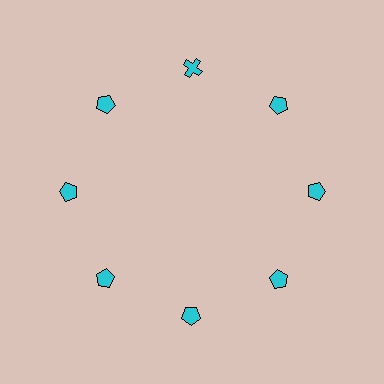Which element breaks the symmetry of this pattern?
The cyan cross at roughly the 12 o'clock position breaks the symmetry. All other shapes are cyan pentagons.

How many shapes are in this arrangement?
There are 8 shapes arranged in a ring pattern.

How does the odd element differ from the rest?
It has a different shape: cross instead of pentagon.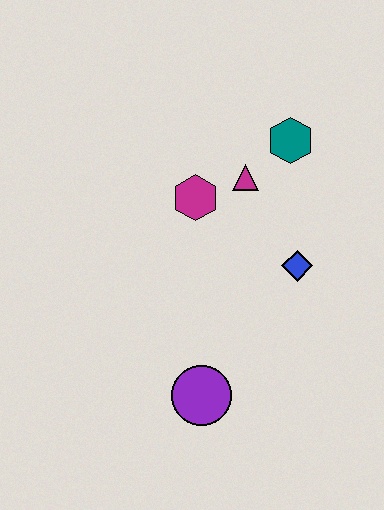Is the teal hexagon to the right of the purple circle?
Yes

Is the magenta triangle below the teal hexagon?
Yes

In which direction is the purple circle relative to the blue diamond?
The purple circle is below the blue diamond.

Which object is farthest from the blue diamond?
The purple circle is farthest from the blue diamond.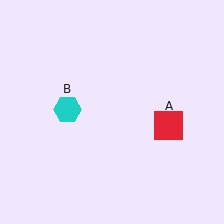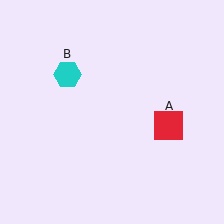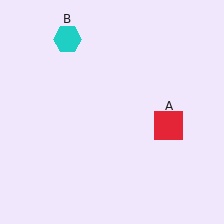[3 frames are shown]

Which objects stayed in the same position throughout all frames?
Red square (object A) remained stationary.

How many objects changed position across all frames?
1 object changed position: cyan hexagon (object B).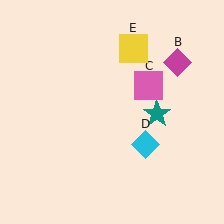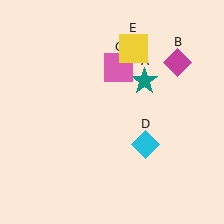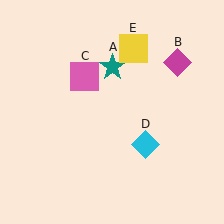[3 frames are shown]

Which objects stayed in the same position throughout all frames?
Magenta diamond (object B) and cyan diamond (object D) and yellow square (object E) remained stationary.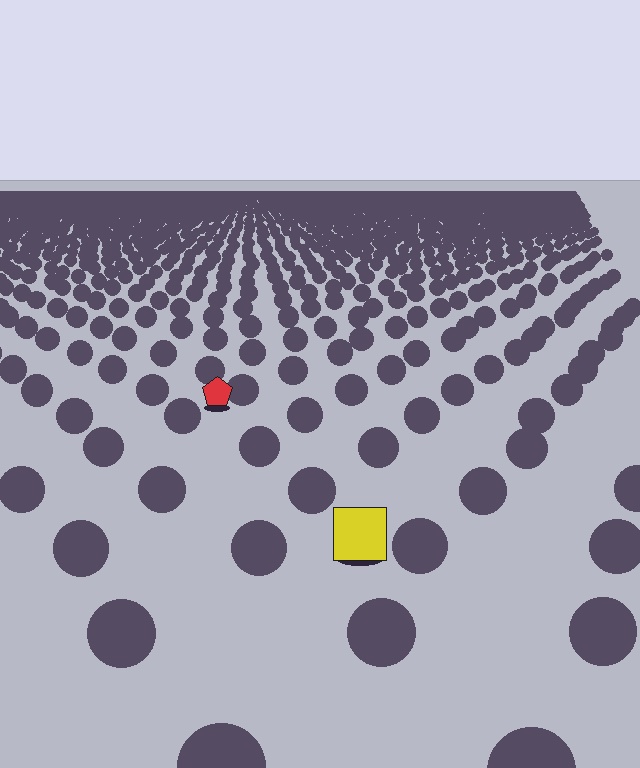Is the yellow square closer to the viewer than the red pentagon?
Yes. The yellow square is closer — you can tell from the texture gradient: the ground texture is coarser near it.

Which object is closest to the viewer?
The yellow square is closest. The texture marks near it are larger and more spread out.